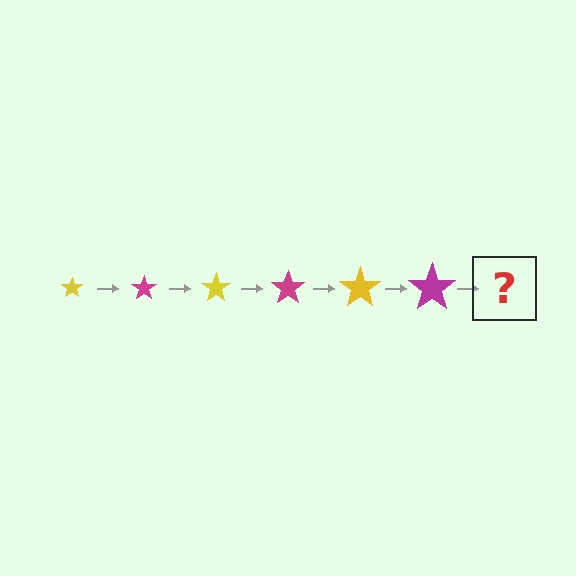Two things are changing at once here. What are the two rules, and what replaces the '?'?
The two rules are that the star grows larger each step and the color cycles through yellow and magenta. The '?' should be a yellow star, larger than the previous one.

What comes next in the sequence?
The next element should be a yellow star, larger than the previous one.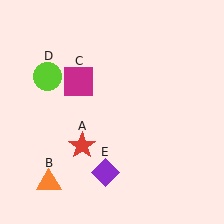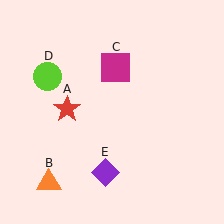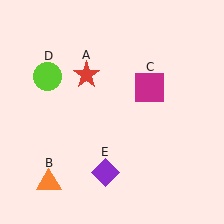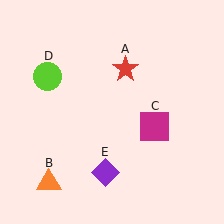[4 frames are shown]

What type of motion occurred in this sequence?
The red star (object A), magenta square (object C) rotated clockwise around the center of the scene.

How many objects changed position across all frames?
2 objects changed position: red star (object A), magenta square (object C).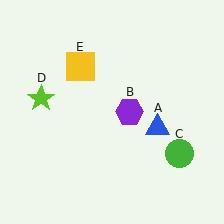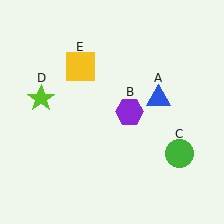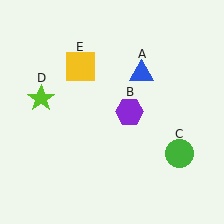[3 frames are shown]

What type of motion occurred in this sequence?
The blue triangle (object A) rotated counterclockwise around the center of the scene.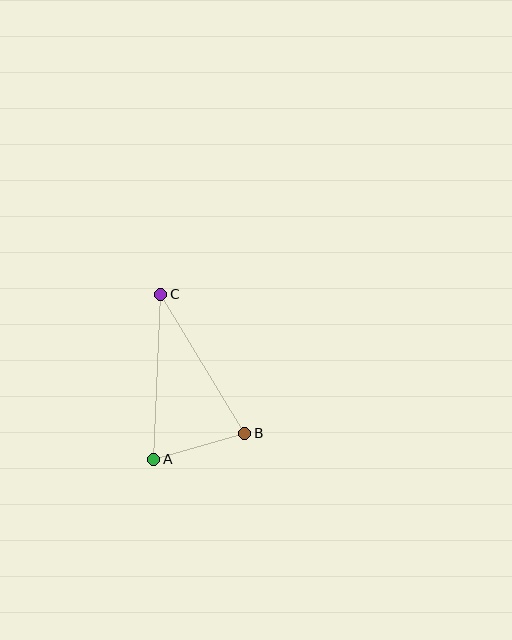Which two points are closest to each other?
Points A and B are closest to each other.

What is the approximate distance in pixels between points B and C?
The distance between B and C is approximately 163 pixels.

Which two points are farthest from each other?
Points A and C are farthest from each other.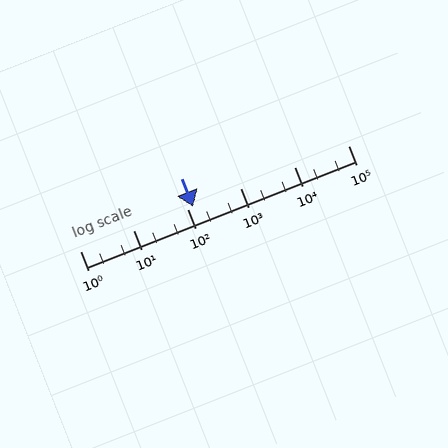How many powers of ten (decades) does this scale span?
The scale spans 5 decades, from 1 to 100000.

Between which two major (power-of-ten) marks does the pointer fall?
The pointer is between 100 and 1000.